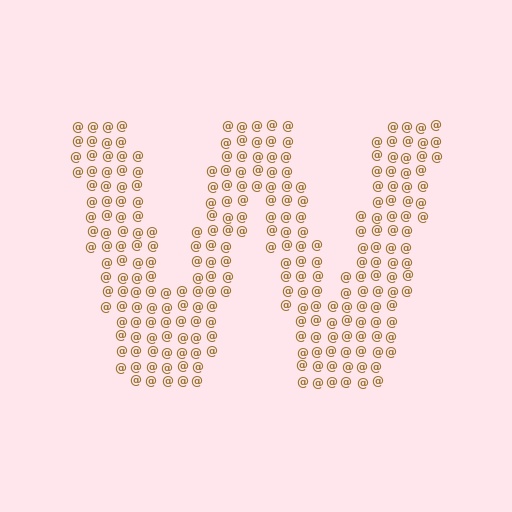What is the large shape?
The large shape is the letter W.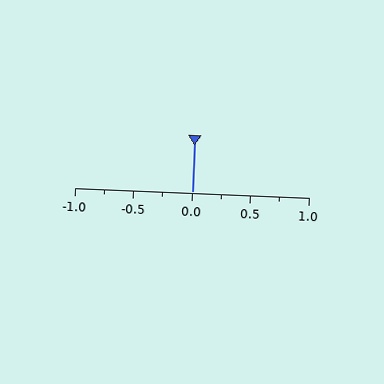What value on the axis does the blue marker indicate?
The marker indicates approximately 0.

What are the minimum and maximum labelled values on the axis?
The axis runs from -1.0 to 1.0.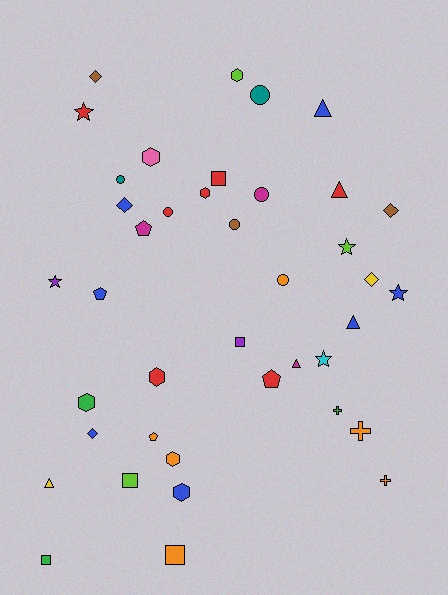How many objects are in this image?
There are 40 objects.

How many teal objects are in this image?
There are 2 teal objects.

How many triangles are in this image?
There are 5 triangles.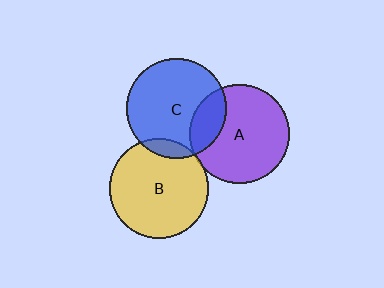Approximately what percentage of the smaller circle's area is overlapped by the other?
Approximately 5%.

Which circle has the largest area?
Circle C (blue).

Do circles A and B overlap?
Yes.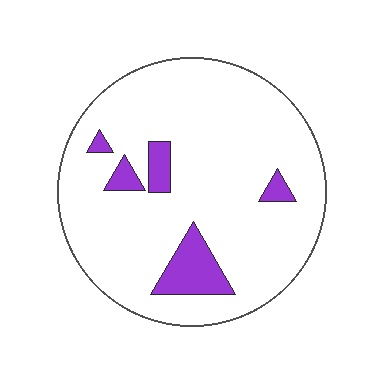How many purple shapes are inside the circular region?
5.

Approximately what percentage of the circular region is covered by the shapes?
Approximately 10%.